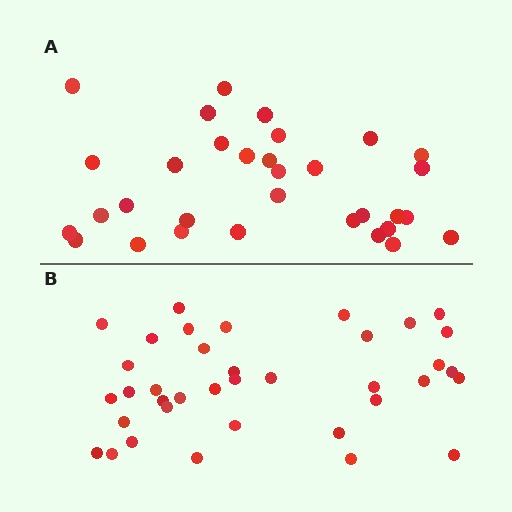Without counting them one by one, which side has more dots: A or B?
Region B (the bottom region) has more dots.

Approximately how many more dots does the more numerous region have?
Region B has about 5 more dots than region A.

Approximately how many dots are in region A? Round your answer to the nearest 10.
About 30 dots. (The exact count is 32, which rounds to 30.)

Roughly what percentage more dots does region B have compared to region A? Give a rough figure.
About 15% more.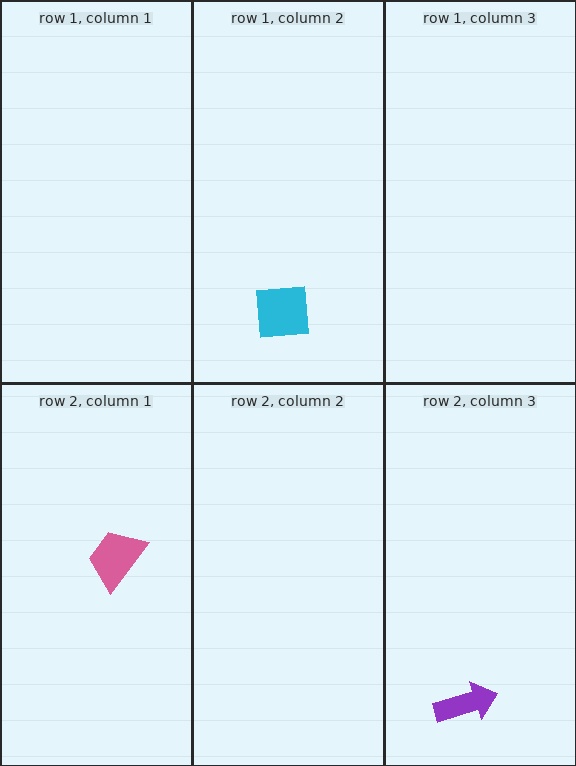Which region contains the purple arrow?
The row 2, column 3 region.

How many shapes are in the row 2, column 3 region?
1.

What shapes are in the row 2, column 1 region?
The pink trapezoid.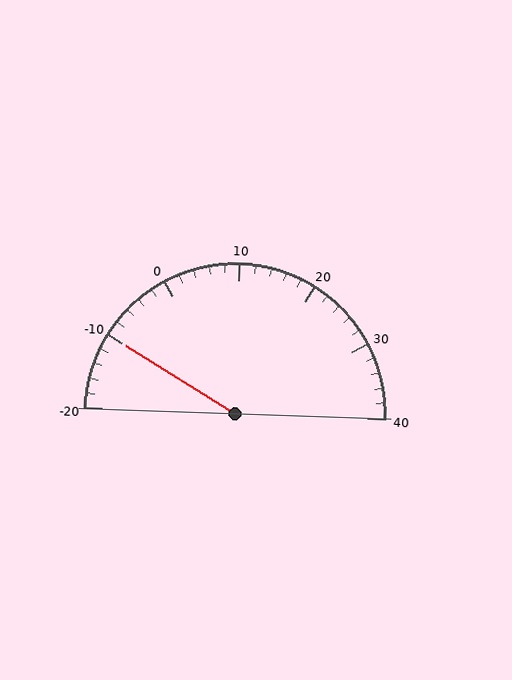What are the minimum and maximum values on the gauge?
The gauge ranges from -20 to 40.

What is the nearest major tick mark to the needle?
The nearest major tick mark is -10.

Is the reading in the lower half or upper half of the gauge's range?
The reading is in the lower half of the range (-20 to 40).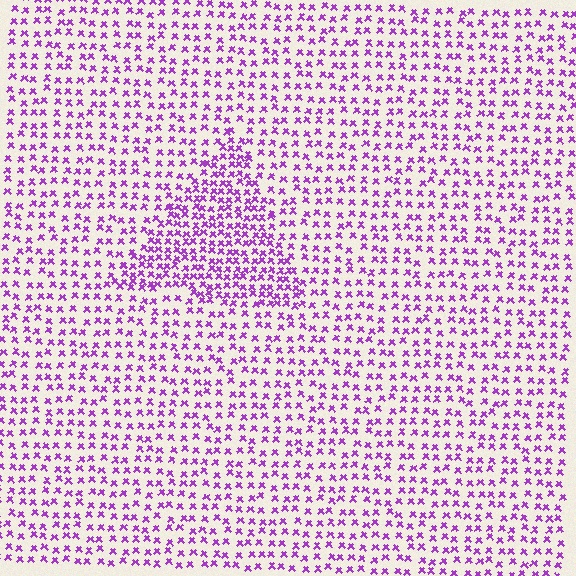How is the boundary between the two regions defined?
The boundary is defined by a change in element density (approximately 1.8x ratio). All elements are the same color, size, and shape.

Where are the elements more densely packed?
The elements are more densely packed inside the triangle boundary.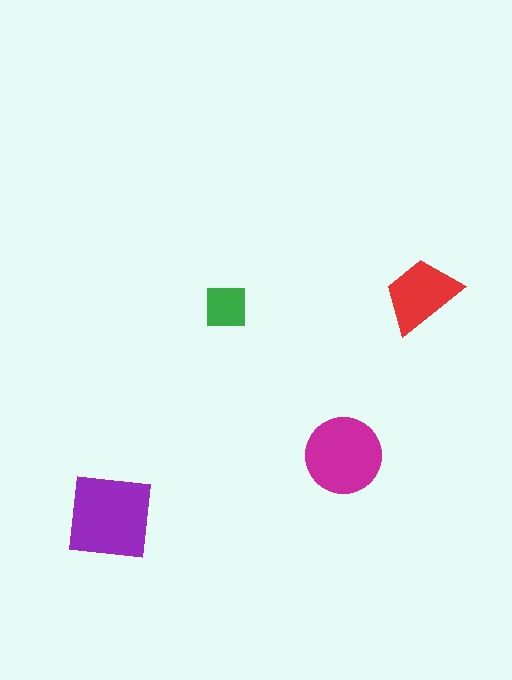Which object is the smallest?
The green square.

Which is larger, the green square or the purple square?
The purple square.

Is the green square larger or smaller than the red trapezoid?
Smaller.